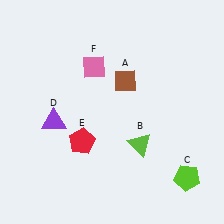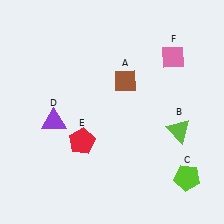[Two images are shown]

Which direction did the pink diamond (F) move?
The pink diamond (F) moved right.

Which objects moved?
The objects that moved are: the lime triangle (B), the pink diamond (F).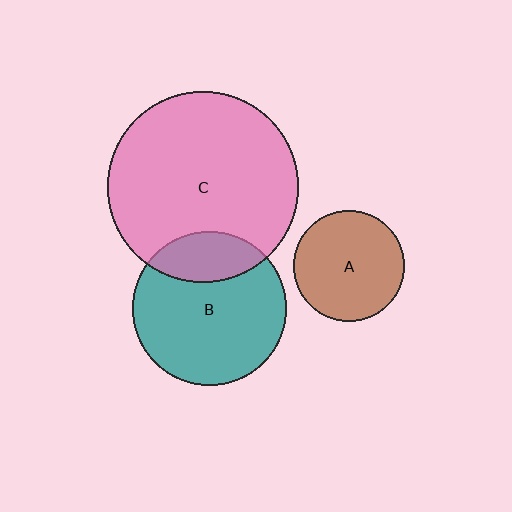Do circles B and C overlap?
Yes.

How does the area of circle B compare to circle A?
Approximately 1.9 times.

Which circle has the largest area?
Circle C (pink).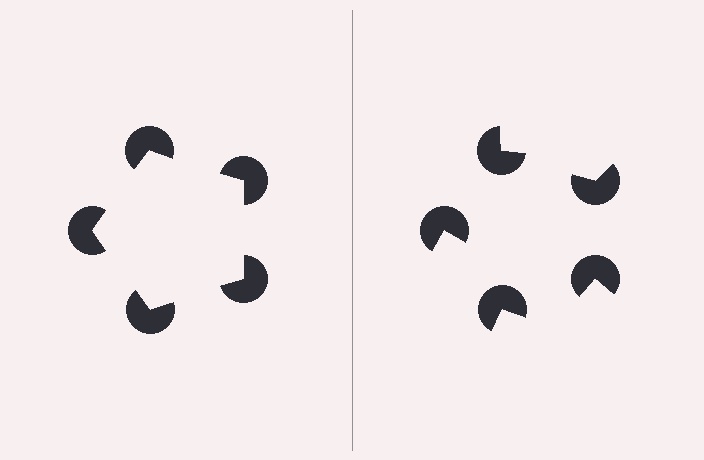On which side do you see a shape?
An illusory pentagon appears on the left side. On the right side the wedge cuts are rotated, so no coherent shape forms.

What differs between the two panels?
The pac-man discs are positioned identically on both sides; only the wedge orientations differ. On the left they align to a pentagon; on the right they are misaligned.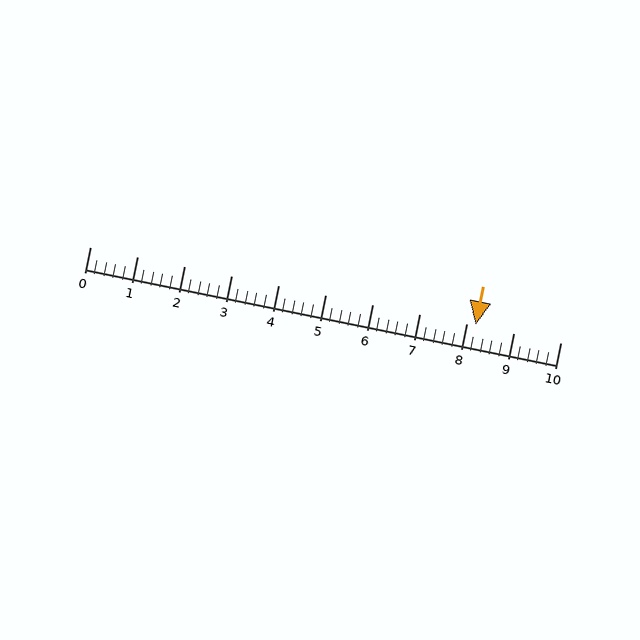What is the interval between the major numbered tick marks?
The major tick marks are spaced 1 units apart.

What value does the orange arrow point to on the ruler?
The orange arrow points to approximately 8.2.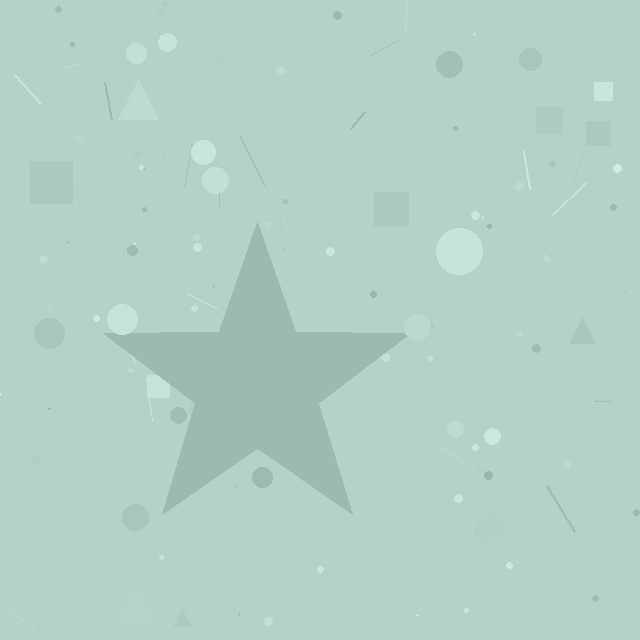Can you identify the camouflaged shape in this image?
The camouflaged shape is a star.